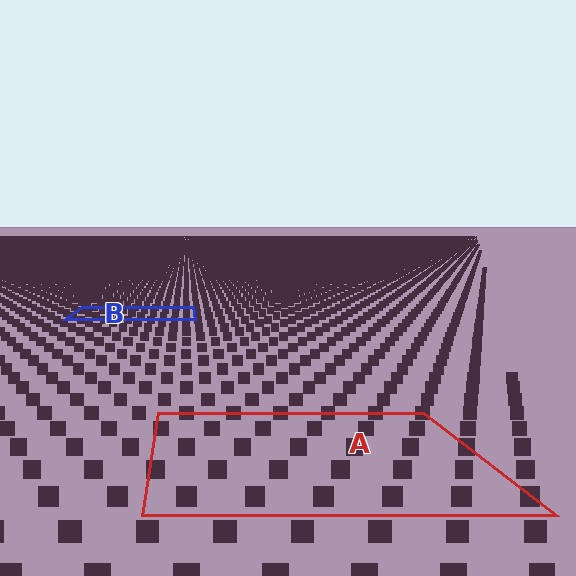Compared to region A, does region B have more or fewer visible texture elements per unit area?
Region B has more texture elements per unit area — they are packed more densely because it is farther away.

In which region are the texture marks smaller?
The texture marks are smaller in region B, because it is farther away.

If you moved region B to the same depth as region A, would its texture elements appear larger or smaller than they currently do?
They would appear larger. At a closer depth, the same texture elements are projected at a bigger on-screen size.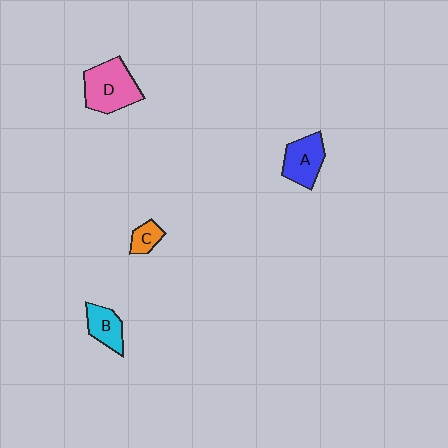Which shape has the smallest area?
Shape C (orange).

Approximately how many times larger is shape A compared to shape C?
Approximately 2.1 times.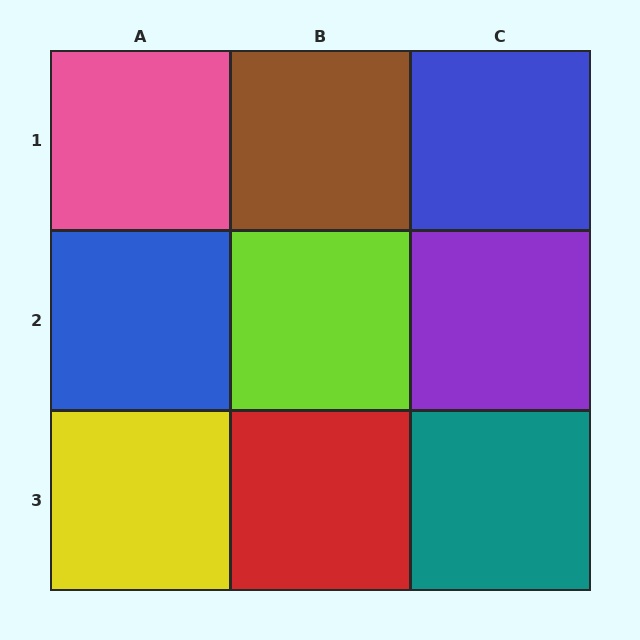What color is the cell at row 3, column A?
Yellow.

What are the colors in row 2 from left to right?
Blue, lime, purple.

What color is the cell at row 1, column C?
Blue.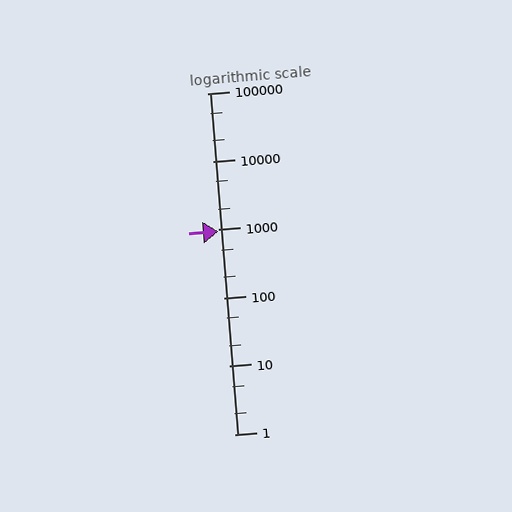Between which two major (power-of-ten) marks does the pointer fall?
The pointer is between 100 and 1000.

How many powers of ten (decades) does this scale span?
The scale spans 5 decades, from 1 to 100000.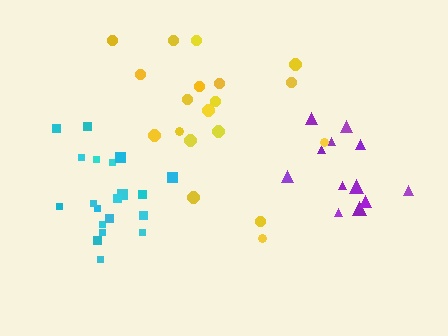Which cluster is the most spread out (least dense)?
Yellow.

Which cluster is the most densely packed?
Cyan.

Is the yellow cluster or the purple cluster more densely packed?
Purple.